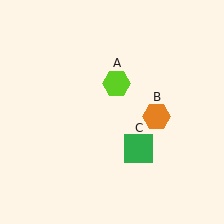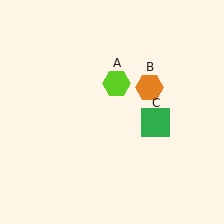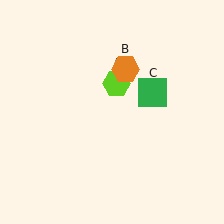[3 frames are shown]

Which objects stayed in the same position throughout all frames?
Lime hexagon (object A) remained stationary.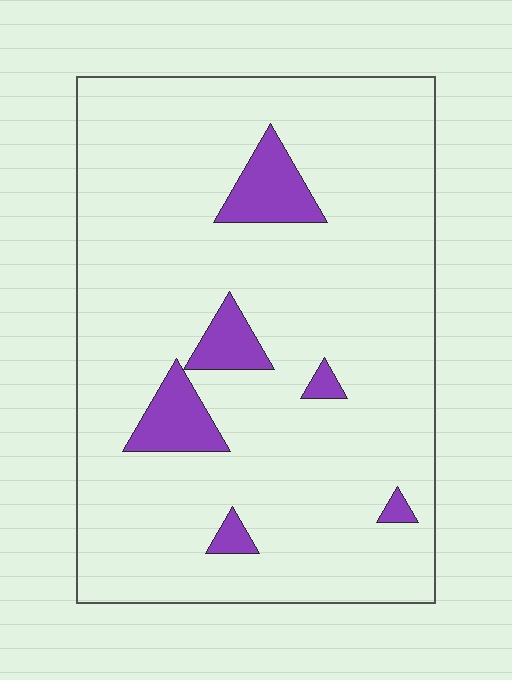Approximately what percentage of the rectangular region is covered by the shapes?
Approximately 10%.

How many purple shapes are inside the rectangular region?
6.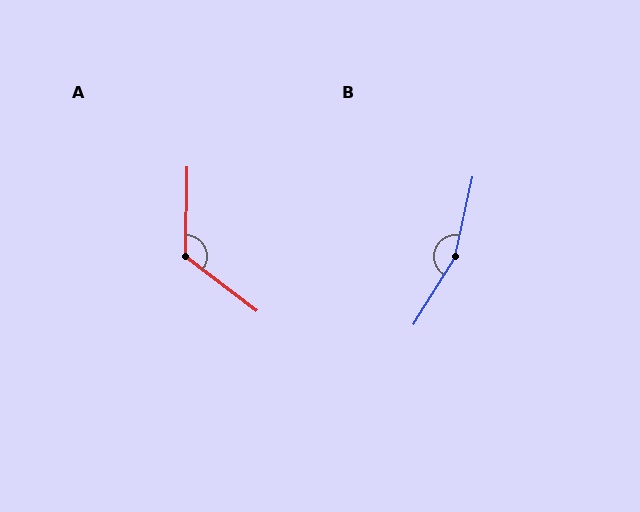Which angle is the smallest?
A, at approximately 126 degrees.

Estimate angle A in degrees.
Approximately 126 degrees.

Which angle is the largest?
B, at approximately 160 degrees.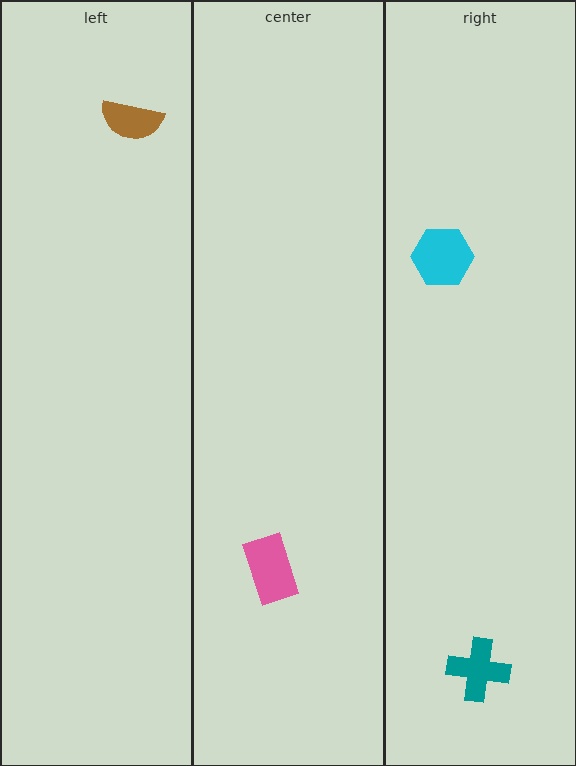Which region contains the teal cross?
The right region.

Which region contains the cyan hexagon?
The right region.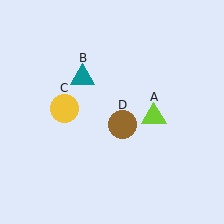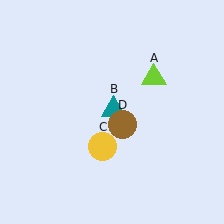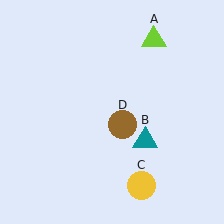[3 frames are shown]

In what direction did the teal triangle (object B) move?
The teal triangle (object B) moved down and to the right.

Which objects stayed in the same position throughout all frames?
Brown circle (object D) remained stationary.